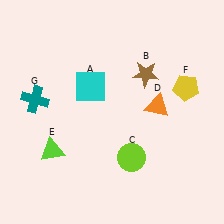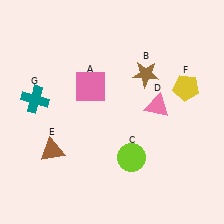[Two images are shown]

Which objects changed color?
A changed from cyan to pink. D changed from orange to pink. E changed from lime to brown.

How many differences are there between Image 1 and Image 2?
There are 3 differences between the two images.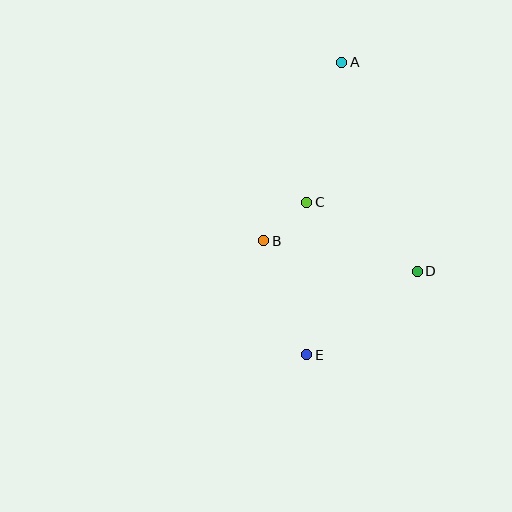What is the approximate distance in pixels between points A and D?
The distance between A and D is approximately 222 pixels.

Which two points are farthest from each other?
Points A and E are farthest from each other.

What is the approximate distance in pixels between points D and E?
The distance between D and E is approximately 138 pixels.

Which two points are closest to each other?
Points B and C are closest to each other.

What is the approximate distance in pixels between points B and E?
The distance between B and E is approximately 122 pixels.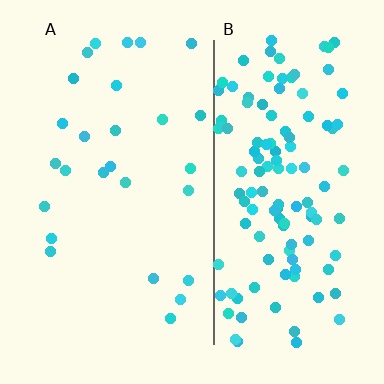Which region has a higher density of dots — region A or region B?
B (the right).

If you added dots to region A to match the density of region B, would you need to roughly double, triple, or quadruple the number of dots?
Approximately quadruple.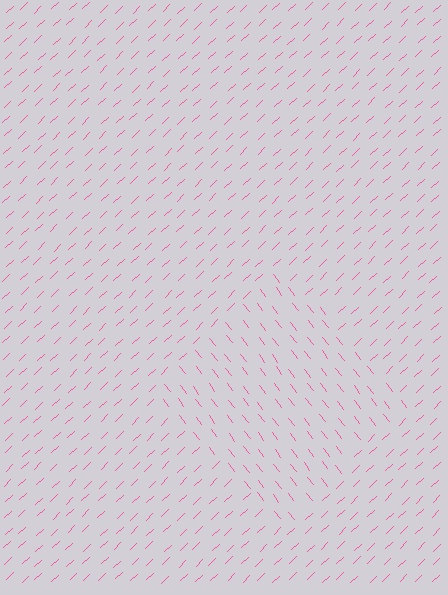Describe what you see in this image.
The image is filled with small pink line segments. A diamond region in the image has lines oriented differently from the surrounding lines, creating a visible texture boundary.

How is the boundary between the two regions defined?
The boundary is defined purely by a change in line orientation (approximately 84 degrees difference). All lines are the same color and thickness.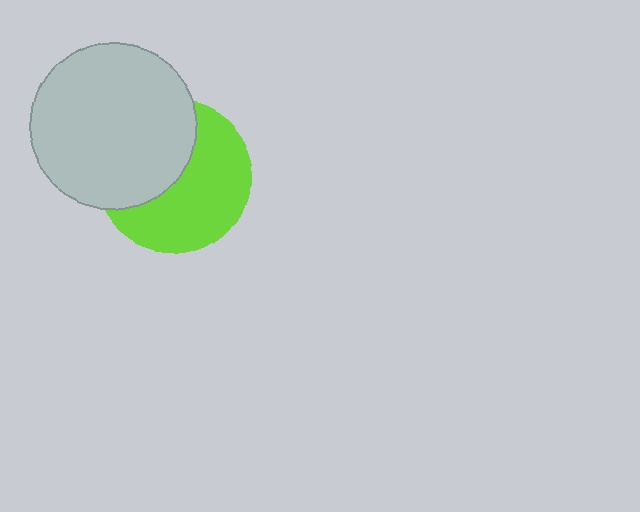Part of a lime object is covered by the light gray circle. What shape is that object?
It is a circle.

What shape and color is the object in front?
The object in front is a light gray circle.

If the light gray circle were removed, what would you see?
You would see the complete lime circle.